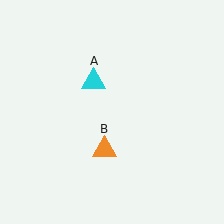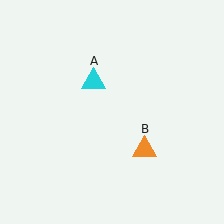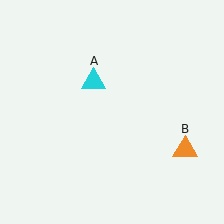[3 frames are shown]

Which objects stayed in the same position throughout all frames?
Cyan triangle (object A) remained stationary.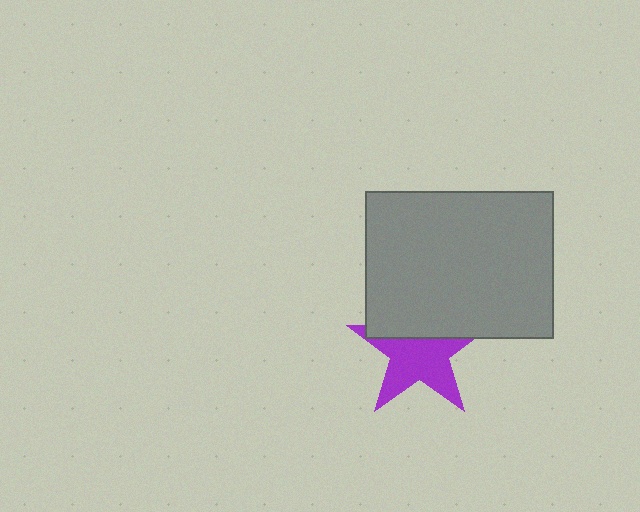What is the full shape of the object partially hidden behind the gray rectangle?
The partially hidden object is a purple star.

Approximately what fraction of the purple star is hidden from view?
Roughly 38% of the purple star is hidden behind the gray rectangle.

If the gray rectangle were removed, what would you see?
You would see the complete purple star.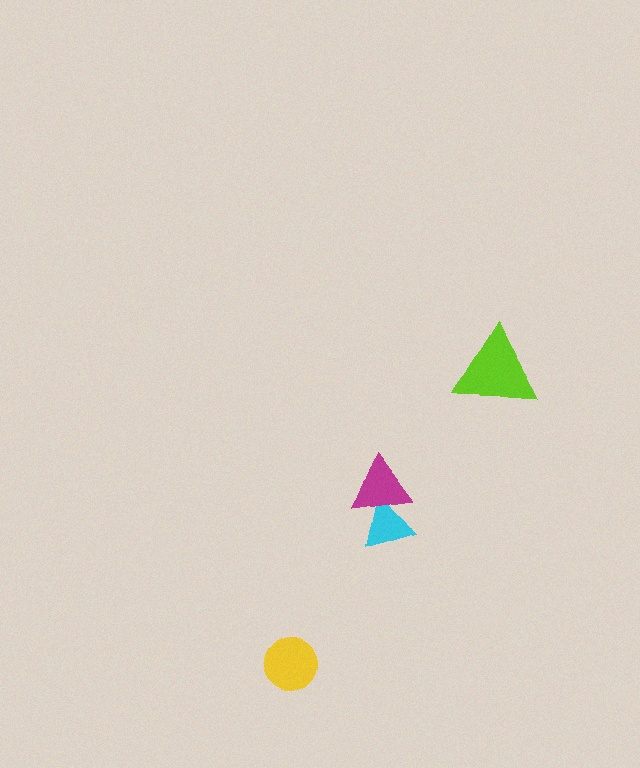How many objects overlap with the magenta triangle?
1 object overlaps with the magenta triangle.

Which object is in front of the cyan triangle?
The magenta triangle is in front of the cyan triangle.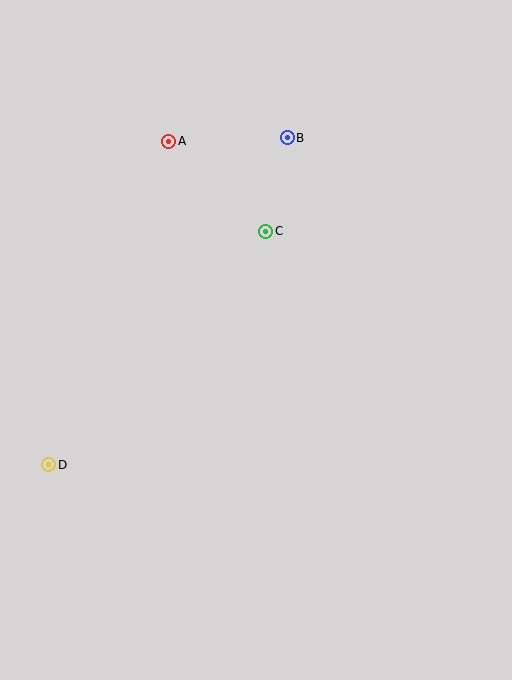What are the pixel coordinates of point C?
Point C is at (266, 231).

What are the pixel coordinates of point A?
Point A is at (169, 141).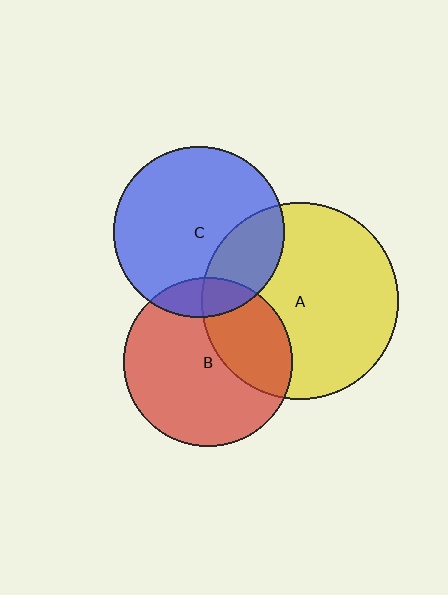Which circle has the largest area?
Circle A (yellow).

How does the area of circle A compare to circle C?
Approximately 1.3 times.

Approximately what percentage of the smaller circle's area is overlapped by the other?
Approximately 35%.